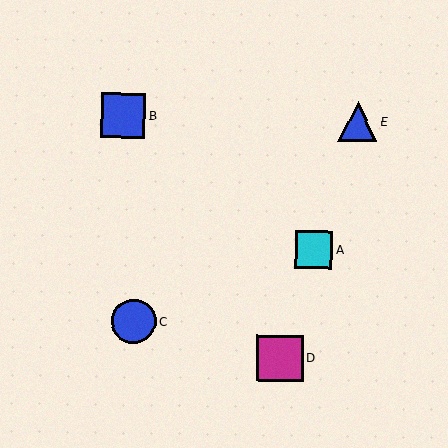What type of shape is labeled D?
Shape D is a magenta square.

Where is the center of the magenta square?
The center of the magenta square is at (280, 358).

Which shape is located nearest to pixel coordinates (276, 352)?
The magenta square (labeled D) at (280, 358) is nearest to that location.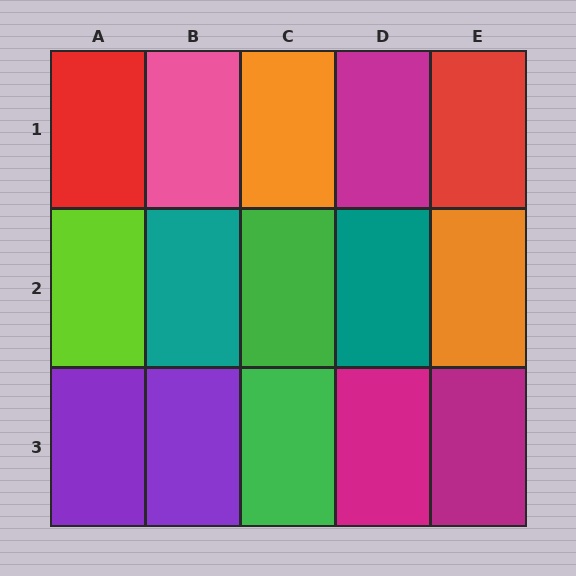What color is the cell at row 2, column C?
Green.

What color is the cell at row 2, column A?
Lime.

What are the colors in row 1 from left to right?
Red, pink, orange, magenta, red.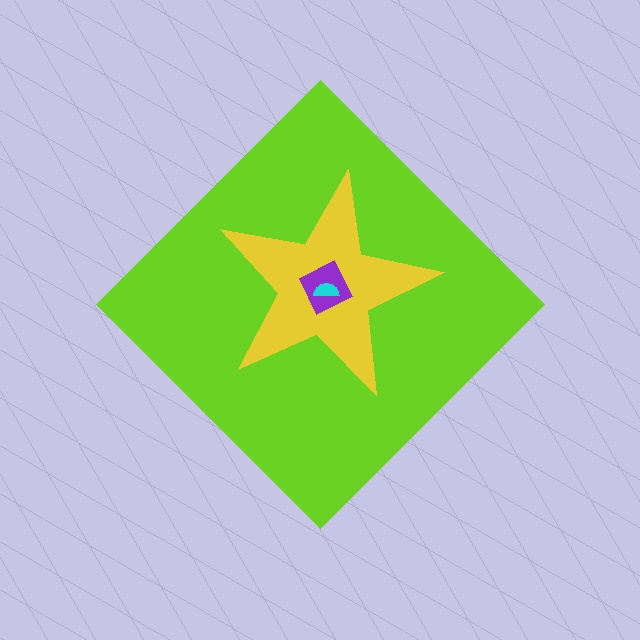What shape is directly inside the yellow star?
The purple square.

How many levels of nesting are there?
4.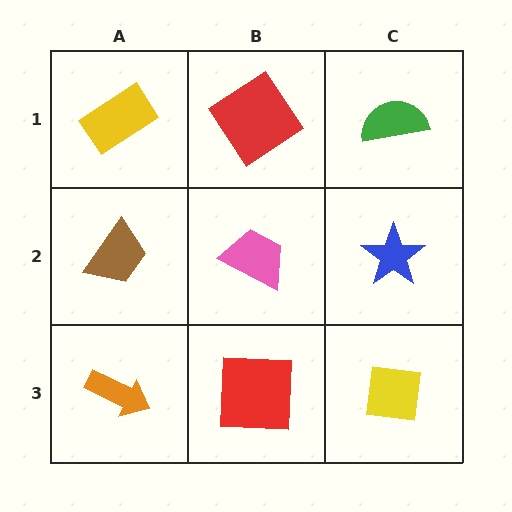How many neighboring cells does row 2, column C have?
3.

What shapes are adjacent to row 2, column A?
A yellow rectangle (row 1, column A), an orange arrow (row 3, column A), a pink trapezoid (row 2, column B).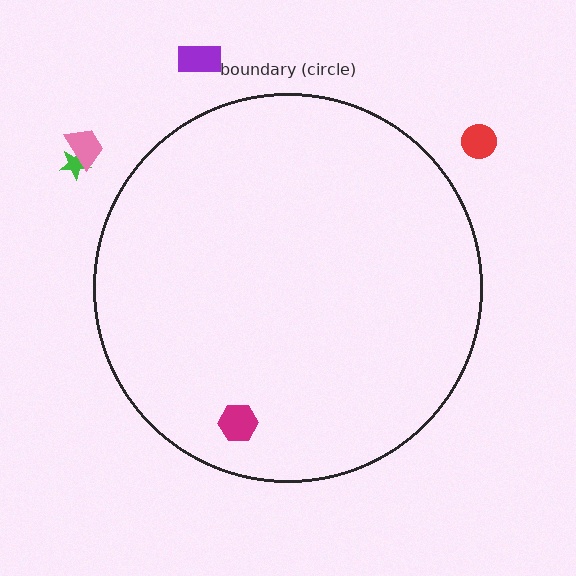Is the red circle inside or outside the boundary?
Outside.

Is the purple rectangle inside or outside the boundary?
Outside.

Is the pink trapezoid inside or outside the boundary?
Outside.